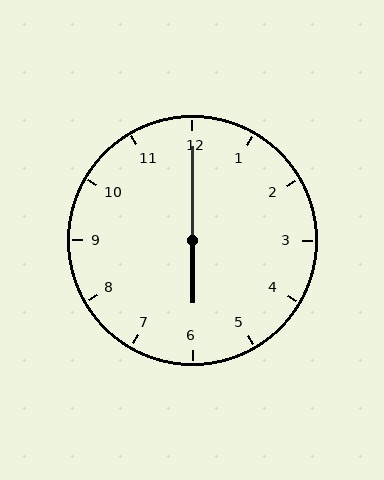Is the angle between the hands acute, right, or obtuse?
It is obtuse.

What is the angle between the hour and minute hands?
Approximately 180 degrees.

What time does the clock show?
6:00.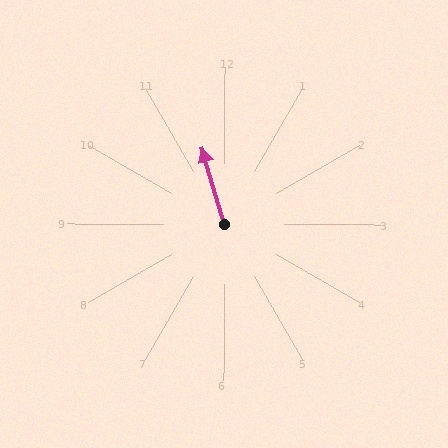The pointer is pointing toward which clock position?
Roughly 11 o'clock.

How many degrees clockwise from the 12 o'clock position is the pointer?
Approximately 344 degrees.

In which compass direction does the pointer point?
North.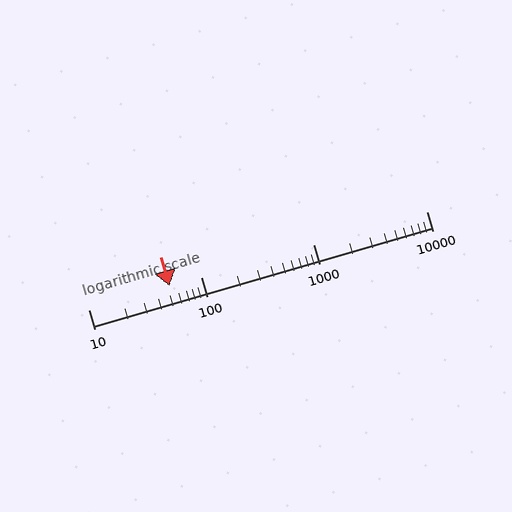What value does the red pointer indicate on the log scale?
The pointer indicates approximately 52.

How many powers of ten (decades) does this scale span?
The scale spans 3 decades, from 10 to 10000.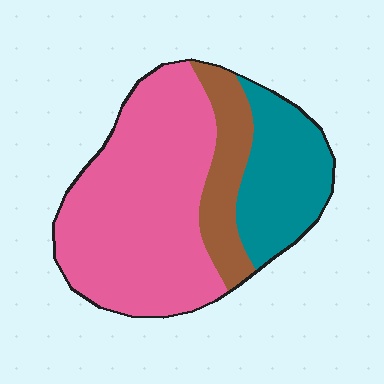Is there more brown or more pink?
Pink.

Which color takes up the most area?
Pink, at roughly 60%.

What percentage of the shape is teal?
Teal takes up between a sixth and a third of the shape.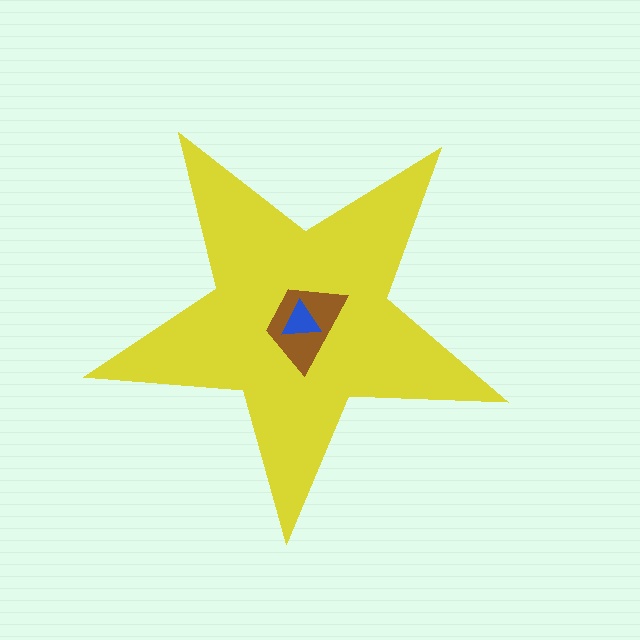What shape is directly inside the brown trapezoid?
The blue triangle.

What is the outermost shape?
The yellow star.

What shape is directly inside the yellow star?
The brown trapezoid.